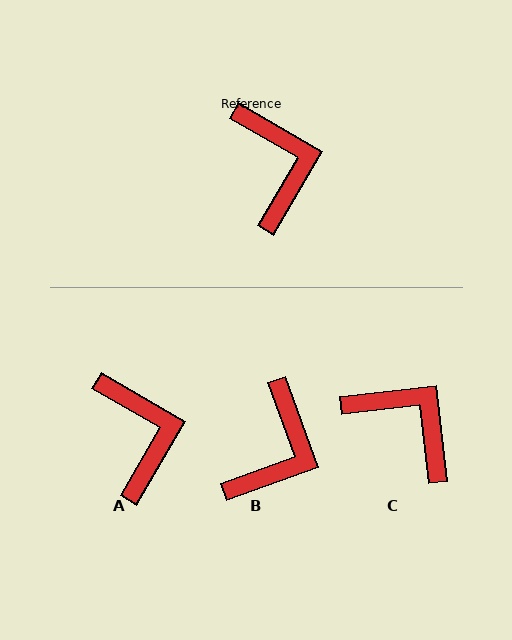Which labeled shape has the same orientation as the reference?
A.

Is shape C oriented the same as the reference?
No, it is off by about 37 degrees.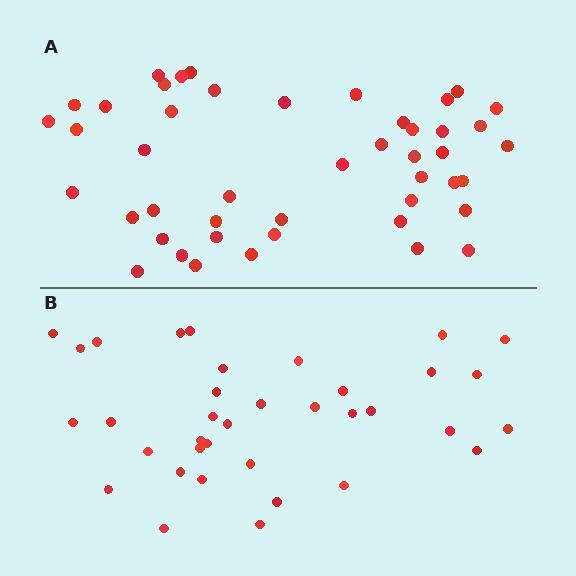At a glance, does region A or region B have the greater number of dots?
Region A (the top region) has more dots.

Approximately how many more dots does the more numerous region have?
Region A has roughly 10 or so more dots than region B.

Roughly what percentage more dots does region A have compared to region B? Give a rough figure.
About 30% more.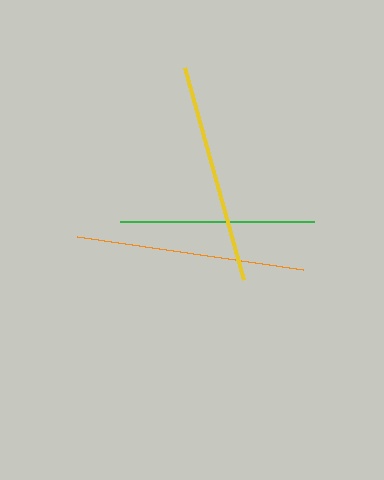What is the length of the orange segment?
The orange segment is approximately 228 pixels long.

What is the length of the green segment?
The green segment is approximately 194 pixels long.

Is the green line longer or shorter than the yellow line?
The yellow line is longer than the green line.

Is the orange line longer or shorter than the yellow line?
The orange line is longer than the yellow line.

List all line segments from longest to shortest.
From longest to shortest: orange, yellow, green.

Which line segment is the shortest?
The green line is the shortest at approximately 194 pixels.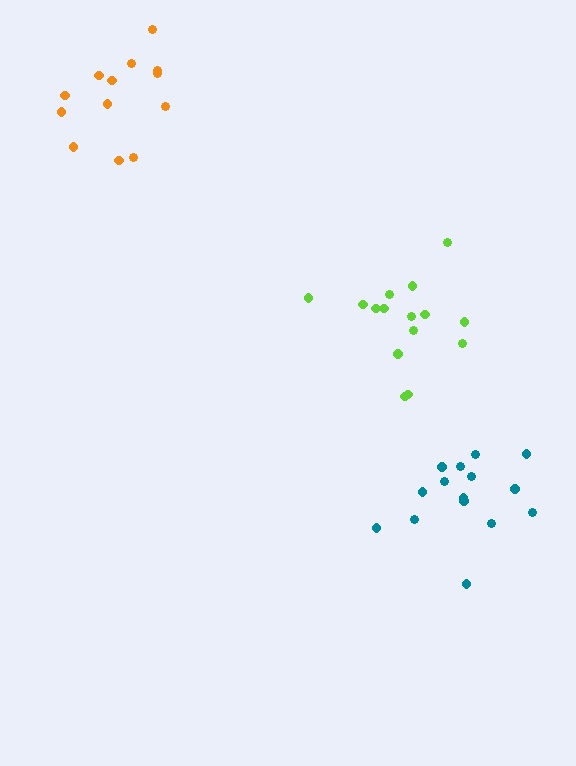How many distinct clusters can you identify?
There are 3 distinct clusters.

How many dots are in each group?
Group 1: 15 dots, Group 2: 15 dots, Group 3: 13 dots (43 total).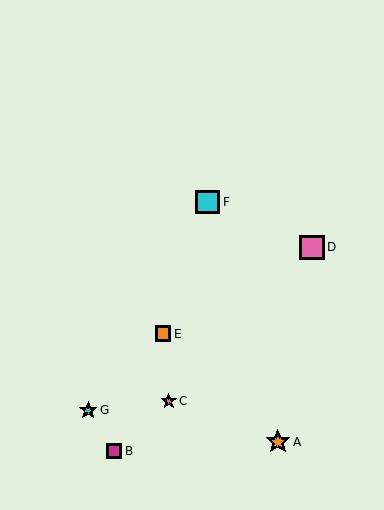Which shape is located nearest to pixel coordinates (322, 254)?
The pink square (labeled D) at (312, 248) is nearest to that location.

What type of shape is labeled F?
Shape F is a cyan square.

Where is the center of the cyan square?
The center of the cyan square is at (208, 202).